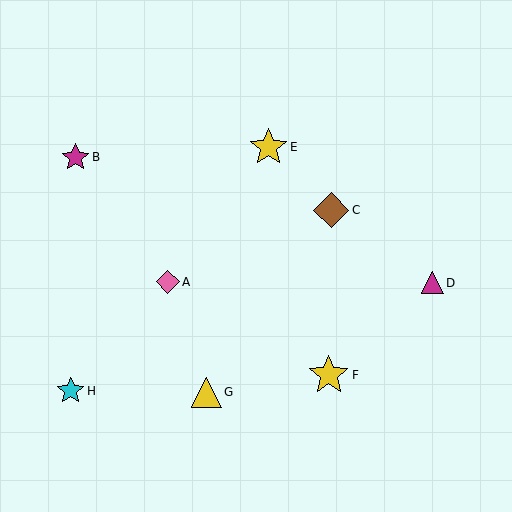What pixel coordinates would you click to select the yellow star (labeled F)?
Click at (329, 375) to select the yellow star F.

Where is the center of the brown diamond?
The center of the brown diamond is at (331, 210).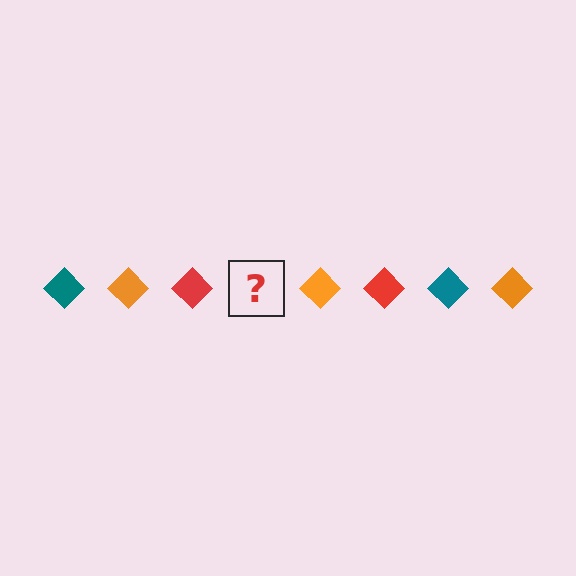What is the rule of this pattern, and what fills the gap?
The rule is that the pattern cycles through teal, orange, red diamonds. The gap should be filled with a teal diamond.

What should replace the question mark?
The question mark should be replaced with a teal diamond.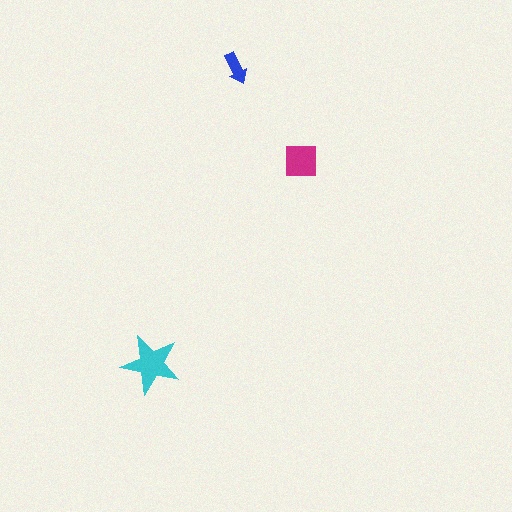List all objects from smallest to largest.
The blue arrow, the magenta square, the cyan star.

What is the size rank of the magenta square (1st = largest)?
2nd.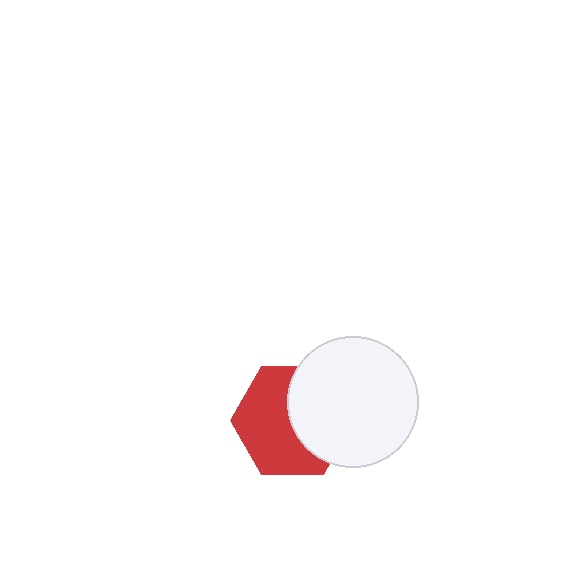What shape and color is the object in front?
The object in front is a white circle.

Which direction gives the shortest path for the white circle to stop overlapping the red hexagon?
Moving right gives the shortest separation.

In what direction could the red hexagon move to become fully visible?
The red hexagon could move left. That would shift it out from behind the white circle entirely.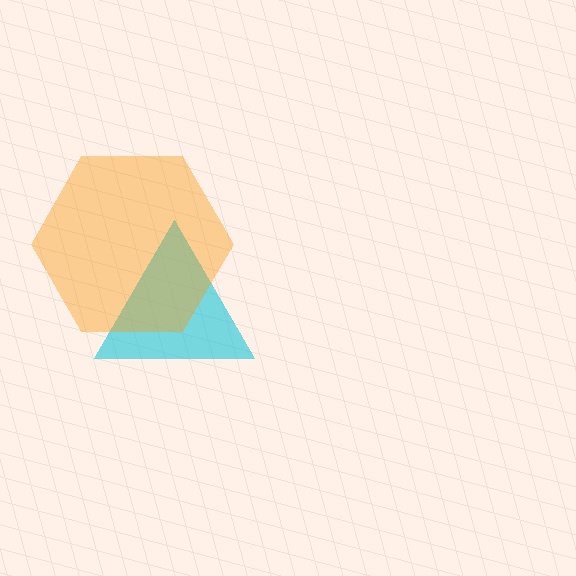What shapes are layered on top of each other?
The layered shapes are: a cyan triangle, an orange hexagon.